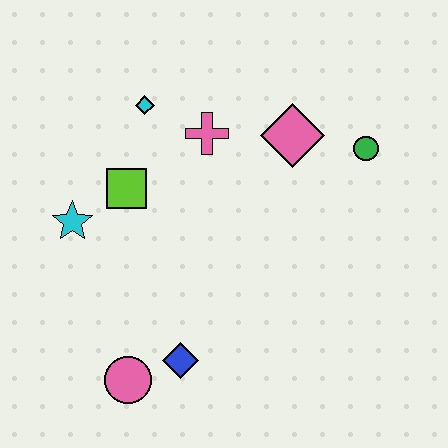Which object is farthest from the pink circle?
The green circle is farthest from the pink circle.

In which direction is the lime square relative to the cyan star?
The lime square is to the right of the cyan star.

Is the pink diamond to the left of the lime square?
No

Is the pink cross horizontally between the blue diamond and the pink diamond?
Yes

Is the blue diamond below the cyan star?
Yes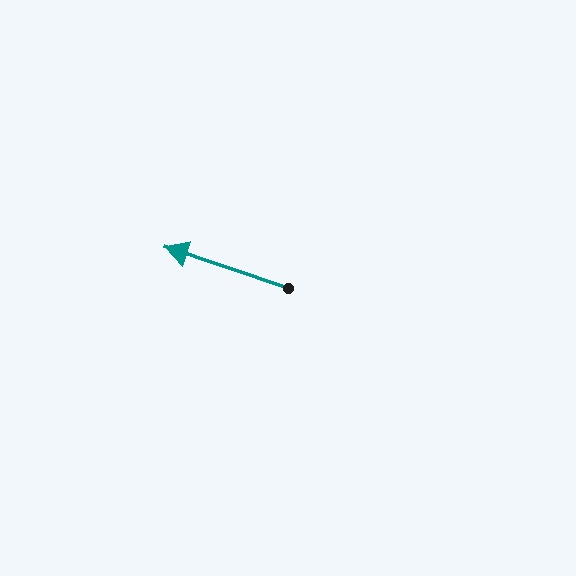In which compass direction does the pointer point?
West.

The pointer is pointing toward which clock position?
Roughly 10 o'clock.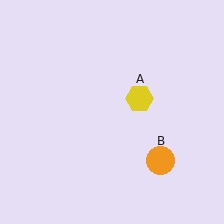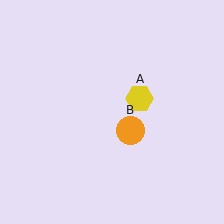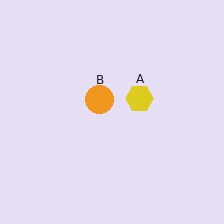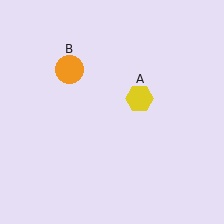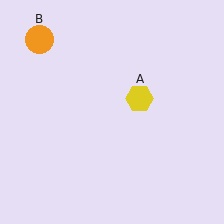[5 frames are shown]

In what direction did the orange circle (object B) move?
The orange circle (object B) moved up and to the left.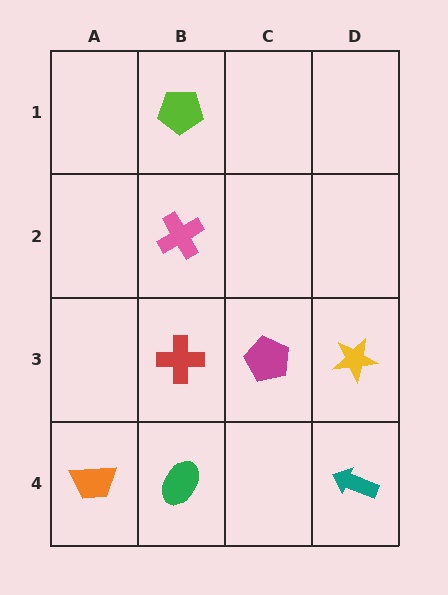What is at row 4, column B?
A green ellipse.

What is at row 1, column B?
A lime pentagon.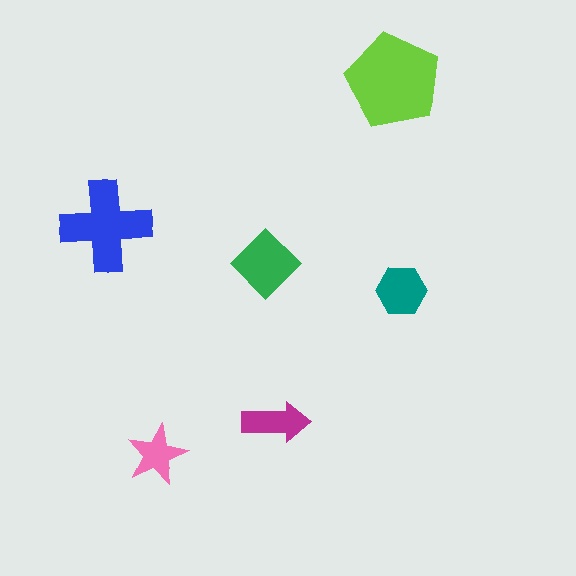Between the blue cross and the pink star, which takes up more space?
The blue cross.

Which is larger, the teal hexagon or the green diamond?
The green diamond.